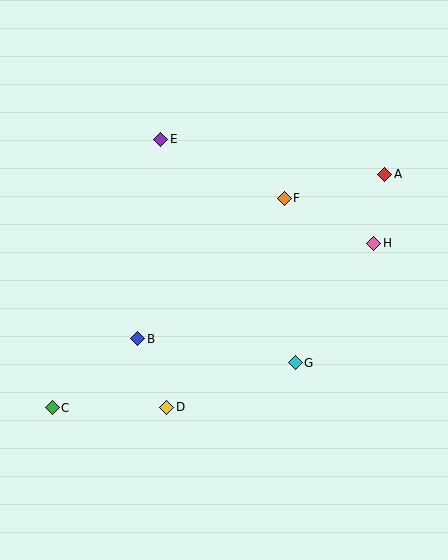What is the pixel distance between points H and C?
The distance between H and C is 361 pixels.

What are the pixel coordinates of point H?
Point H is at (374, 243).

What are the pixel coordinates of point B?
Point B is at (138, 339).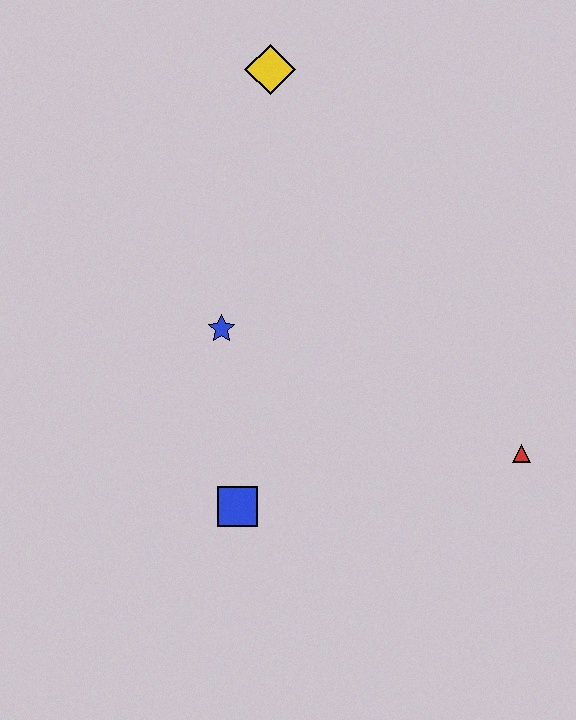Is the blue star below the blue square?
No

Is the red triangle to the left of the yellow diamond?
No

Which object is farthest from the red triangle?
The yellow diamond is farthest from the red triangle.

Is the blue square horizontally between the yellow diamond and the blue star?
Yes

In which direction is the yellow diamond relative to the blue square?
The yellow diamond is above the blue square.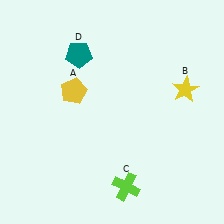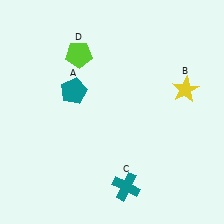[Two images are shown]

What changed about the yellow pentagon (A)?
In Image 1, A is yellow. In Image 2, it changed to teal.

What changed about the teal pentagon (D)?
In Image 1, D is teal. In Image 2, it changed to lime.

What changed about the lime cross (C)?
In Image 1, C is lime. In Image 2, it changed to teal.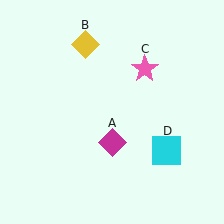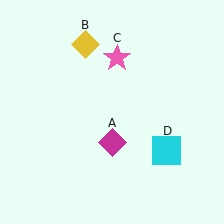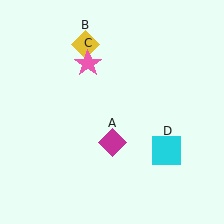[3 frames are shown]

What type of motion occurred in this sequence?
The pink star (object C) rotated counterclockwise around the center of the scene.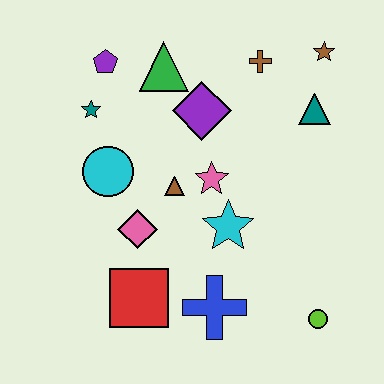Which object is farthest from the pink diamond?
The brown star is farthest from the pink diamond.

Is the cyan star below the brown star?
Yes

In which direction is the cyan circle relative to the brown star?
The cyan circle is to the left of the brown star.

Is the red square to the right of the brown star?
No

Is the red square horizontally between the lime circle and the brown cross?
No